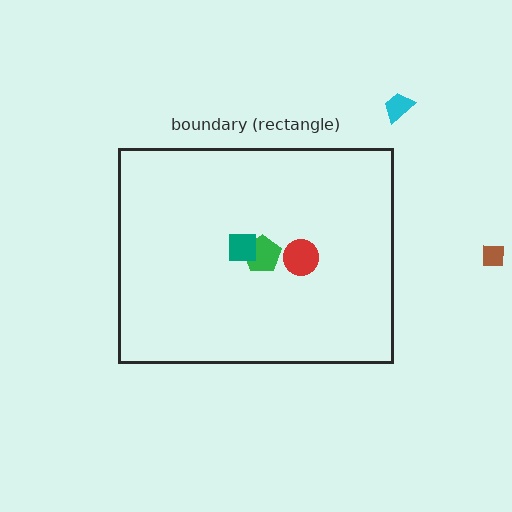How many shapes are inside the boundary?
3 inside, 2 outside.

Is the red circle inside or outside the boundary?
Inside.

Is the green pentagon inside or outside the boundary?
Inside.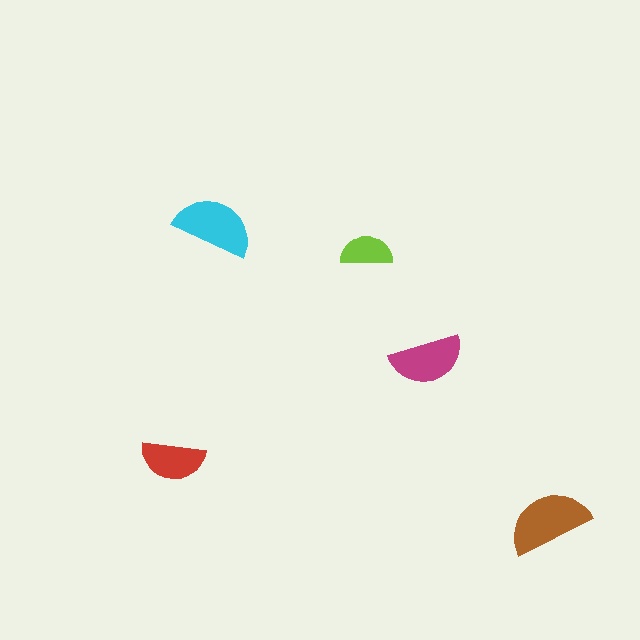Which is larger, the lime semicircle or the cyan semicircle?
The cyan one.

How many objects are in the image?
There are 5 objects in the image.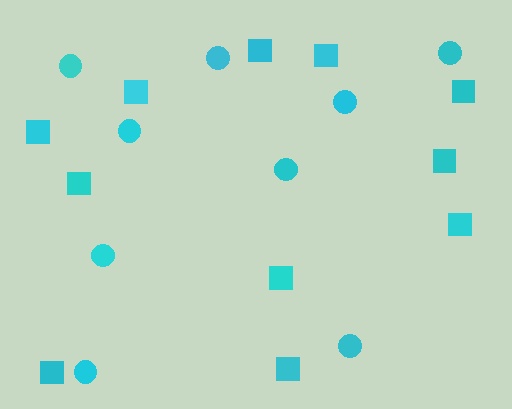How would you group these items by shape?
There are 2 groups: one group of circles (9) and one group of squares (11).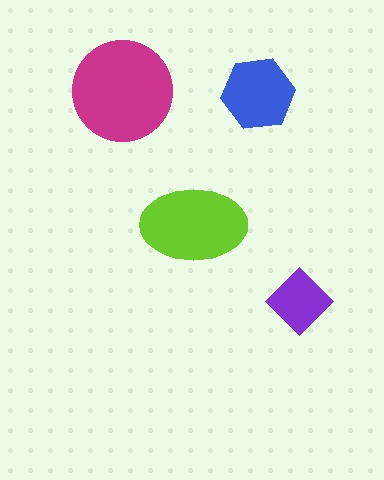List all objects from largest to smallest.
The magenta circle, the lime ellipse, the blue hexagon, the purple diamond.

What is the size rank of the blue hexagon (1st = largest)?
3rd.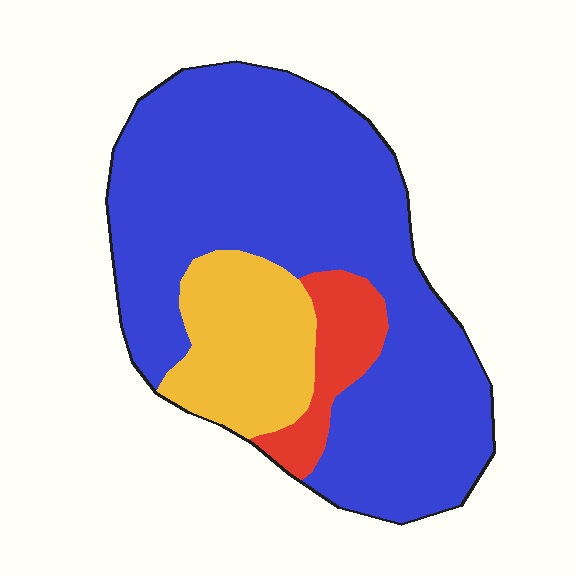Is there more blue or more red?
Blue.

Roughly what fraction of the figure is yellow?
Yellow covers around 20% of the figure.